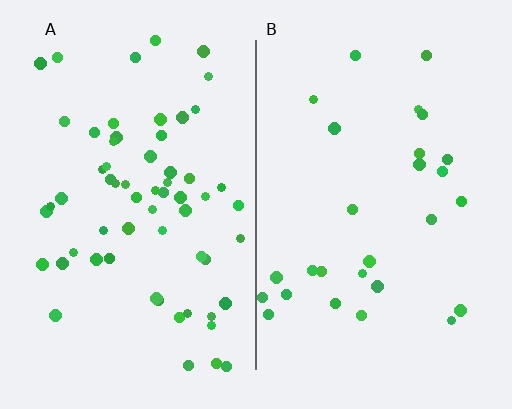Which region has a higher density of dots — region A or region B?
A (the left).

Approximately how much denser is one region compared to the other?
Approximately 2.1× — region A over region B.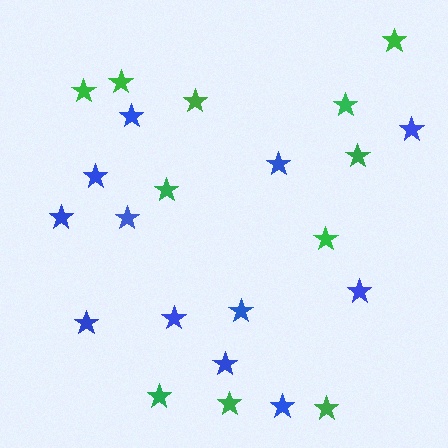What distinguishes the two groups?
There are 2 groups: one group of blue stars (12) and one group of green stars (11).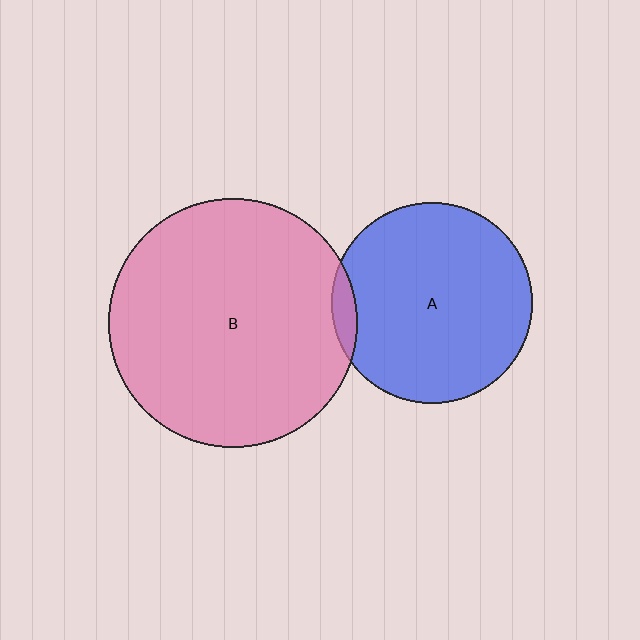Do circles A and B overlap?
Yes.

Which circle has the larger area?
Circle B (pink).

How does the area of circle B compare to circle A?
Approximately 1.5 times.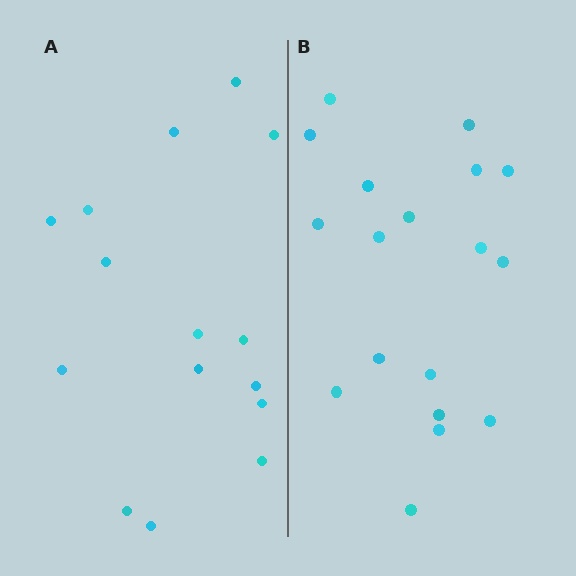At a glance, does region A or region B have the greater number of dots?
Region B (the right region) has more dots.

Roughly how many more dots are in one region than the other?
Region B has just a few more — roughly 2 or 3 more dots than region A.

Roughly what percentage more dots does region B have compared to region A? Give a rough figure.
About 20% more.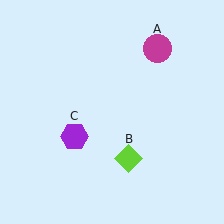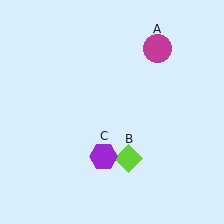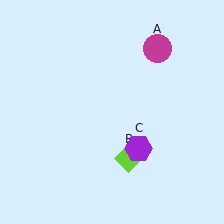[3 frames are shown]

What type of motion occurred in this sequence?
The purple hexagon (object C) rotated counterclockwise around the center of the scene.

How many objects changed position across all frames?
1 object changed position: purple hexagon (object C).